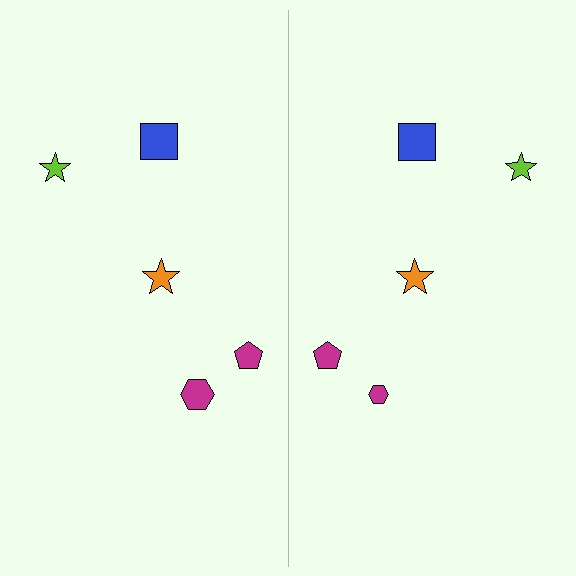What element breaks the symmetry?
The magenta hexagon on the right side has a different size than its mirror counterpart.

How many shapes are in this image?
There are 10 shapes in this image.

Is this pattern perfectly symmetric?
No, the pattern is not perfectly symmetric. The magenta hexagon on the right side has a different size than its mirror counterpart.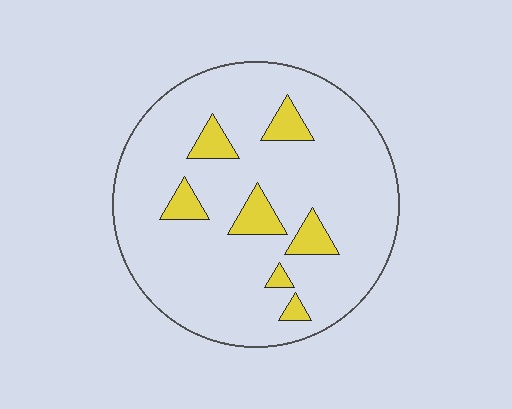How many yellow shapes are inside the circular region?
7.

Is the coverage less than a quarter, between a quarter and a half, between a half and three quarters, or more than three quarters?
Less than a quarter.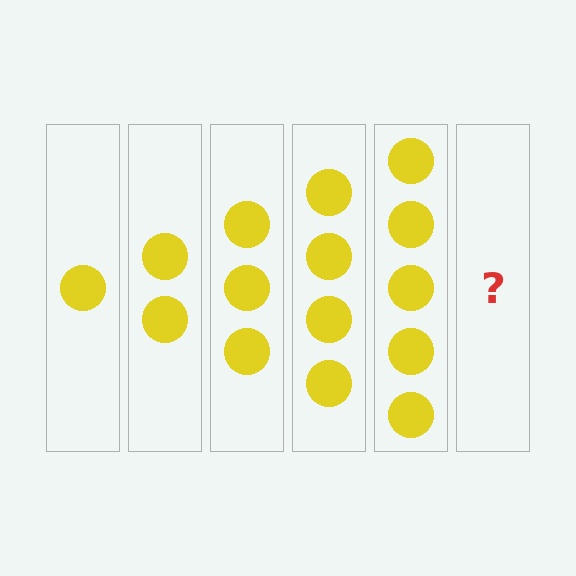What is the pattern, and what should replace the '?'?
The pattern is that each step adds one more circle. The '?' should be 6 circles.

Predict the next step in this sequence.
The next step is 6 circles.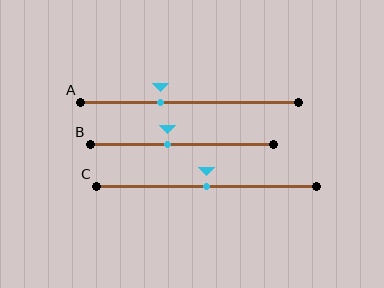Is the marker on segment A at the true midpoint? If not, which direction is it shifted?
No, the marker on segment A is shifted to the left by about 13% of the segment length.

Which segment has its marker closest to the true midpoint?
Segment C has its marker closest to the true midpoint.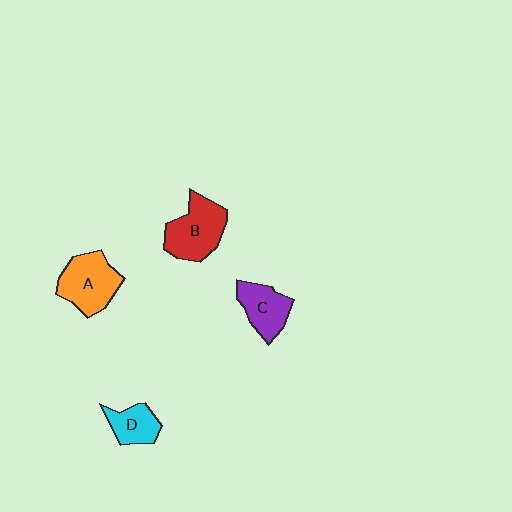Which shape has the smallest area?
Shape D (cyan).